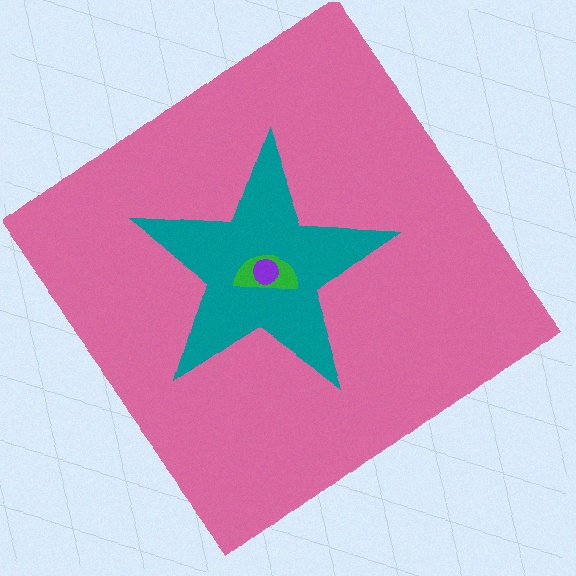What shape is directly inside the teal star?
The green semicircle.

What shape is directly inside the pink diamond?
The teal star.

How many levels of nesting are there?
4.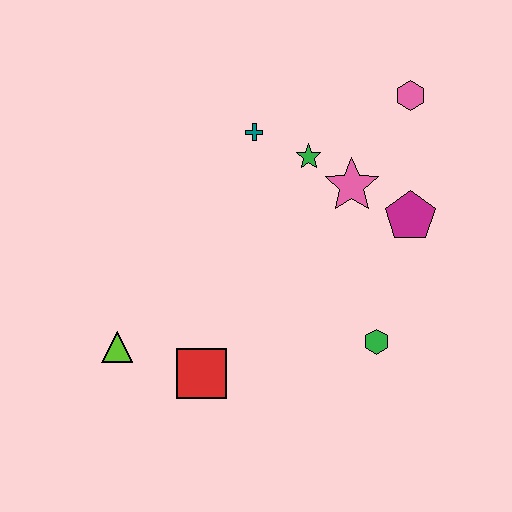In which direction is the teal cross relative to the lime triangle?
The teal cross is above the lime triangle.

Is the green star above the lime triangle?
Yes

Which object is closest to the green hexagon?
The magenta pentagon is closest to the green hexagon.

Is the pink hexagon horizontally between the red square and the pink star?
No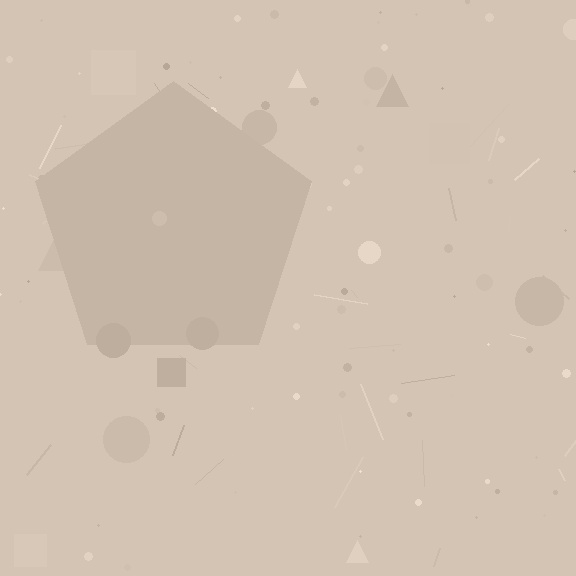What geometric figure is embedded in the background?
A pentagon is embedded in the background.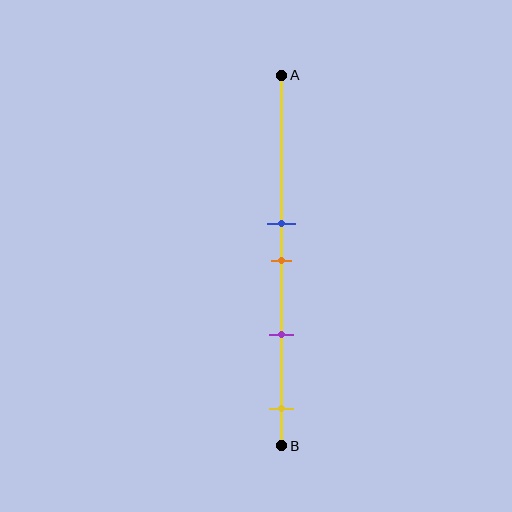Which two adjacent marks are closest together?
The blue and orange marks are the closest adjacent pair.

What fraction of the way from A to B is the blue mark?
The blue mark is approximately 40% (0.4) of the way from A to B.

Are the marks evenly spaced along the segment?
No, the marks are not evenly spaced.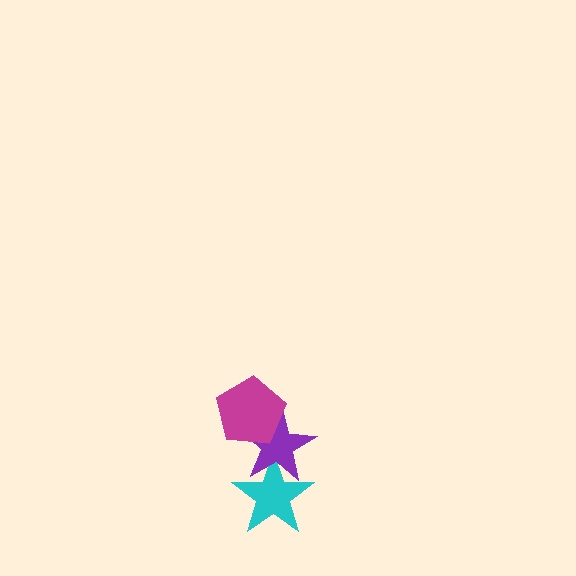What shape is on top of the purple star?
The magenta pentagon is on top of the purple star.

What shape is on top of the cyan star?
The purple star is on top of the cyan star.